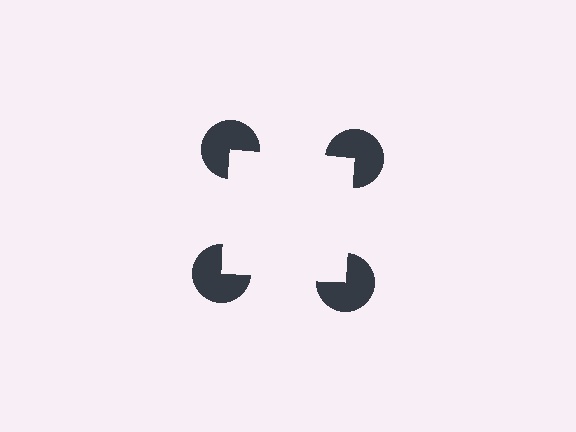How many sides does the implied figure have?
4 sides.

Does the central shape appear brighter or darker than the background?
It typically appears slightly brighter than the background, even though no actual brightness change is drawn.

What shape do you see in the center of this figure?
An illusory square — its edges are inferred from the aligned wedge cuts in the pac-man discs, not physically drawn.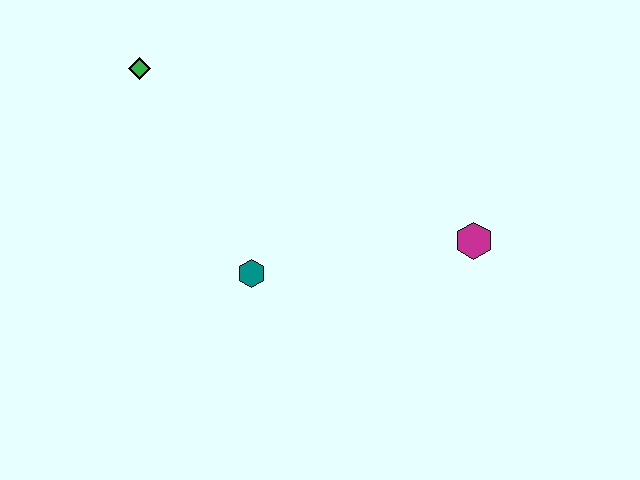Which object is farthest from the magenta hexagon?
The green diamond is farthest from the magenta hexagon.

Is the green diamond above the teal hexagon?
Yes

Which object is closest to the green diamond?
The teal hexagon is closest to the green diamond.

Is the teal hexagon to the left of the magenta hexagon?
Yes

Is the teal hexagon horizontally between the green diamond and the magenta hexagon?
Yes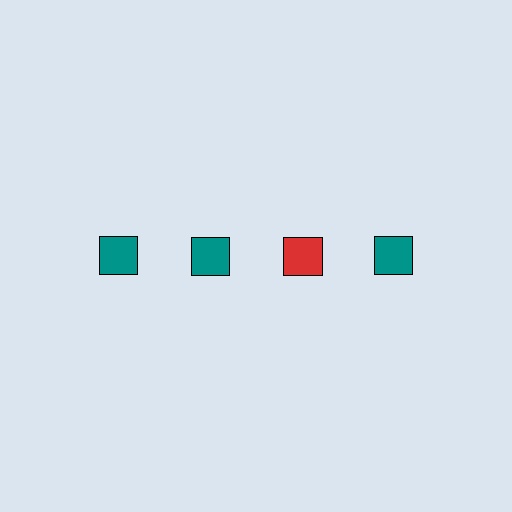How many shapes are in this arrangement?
There are 4 shapes arranged in a grid pattern.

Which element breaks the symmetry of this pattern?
The red square in the top row, center column breaks the symmetry. All other shapes are teal squares.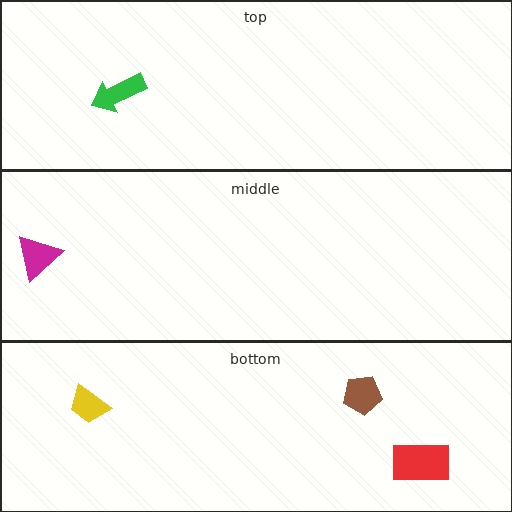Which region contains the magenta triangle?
The middle region.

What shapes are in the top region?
The green arrow.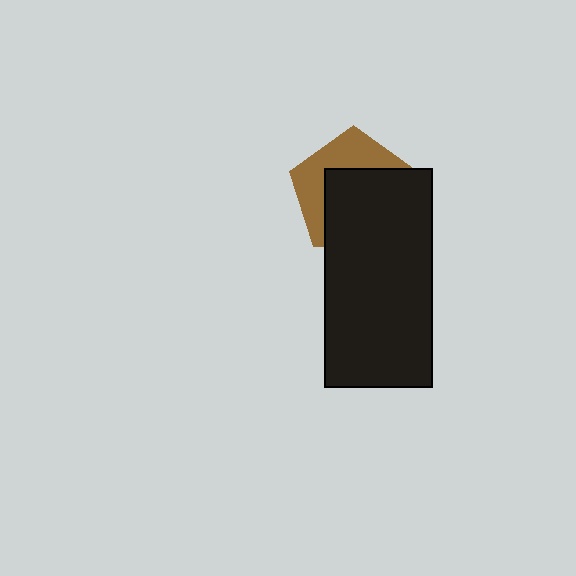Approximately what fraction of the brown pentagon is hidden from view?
Roughly 60% of the brown pentagon is hidden behind the black rectangle.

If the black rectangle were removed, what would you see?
You would see the complete brown pentagon.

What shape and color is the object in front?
The object in front is a black rectangle.